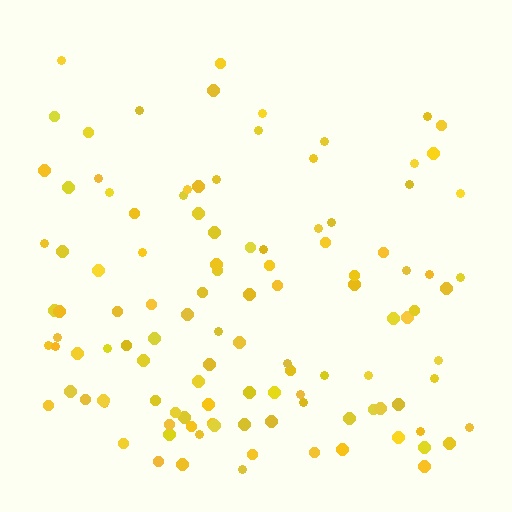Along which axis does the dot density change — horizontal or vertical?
Vertical.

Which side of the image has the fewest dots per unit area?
The top.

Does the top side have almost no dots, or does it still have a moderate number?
Still a moderate number, just noticeably fewer than the bottom.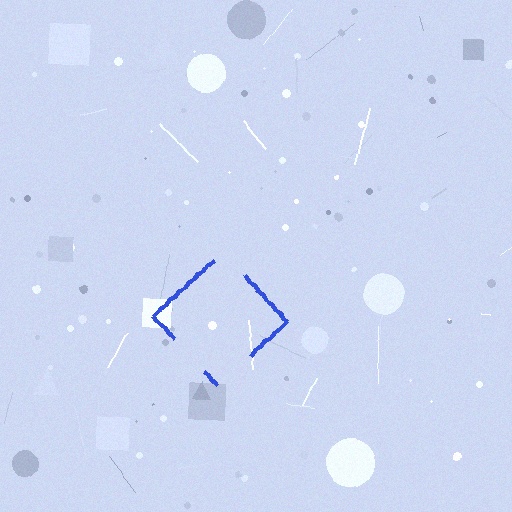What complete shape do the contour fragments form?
The contour fragments form a diamond.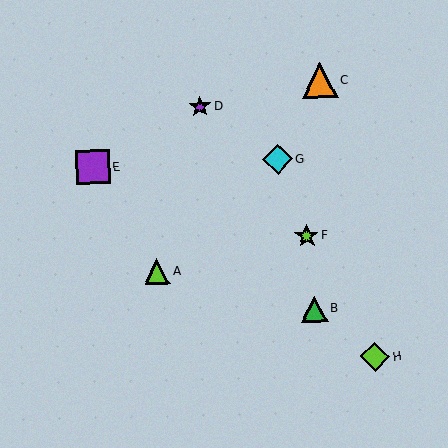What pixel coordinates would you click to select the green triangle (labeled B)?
Click at (314, 309) to select the green triangle B.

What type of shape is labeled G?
Shape G is a cyan diamond.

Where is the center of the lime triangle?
The center of the lime triangle is at (157, 271).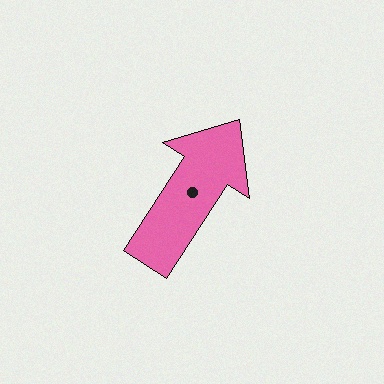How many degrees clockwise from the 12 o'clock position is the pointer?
Approximately 33 degrees.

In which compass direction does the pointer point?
Northeast.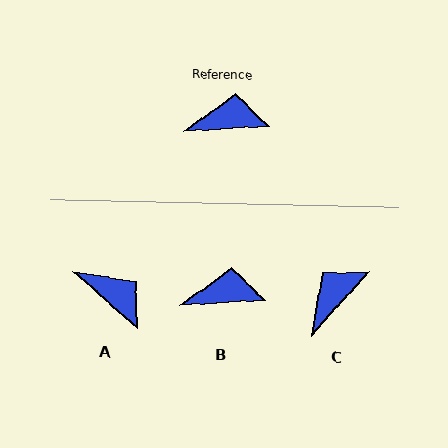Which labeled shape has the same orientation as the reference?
B.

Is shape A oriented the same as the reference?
No, it is off by about 45 degrees.